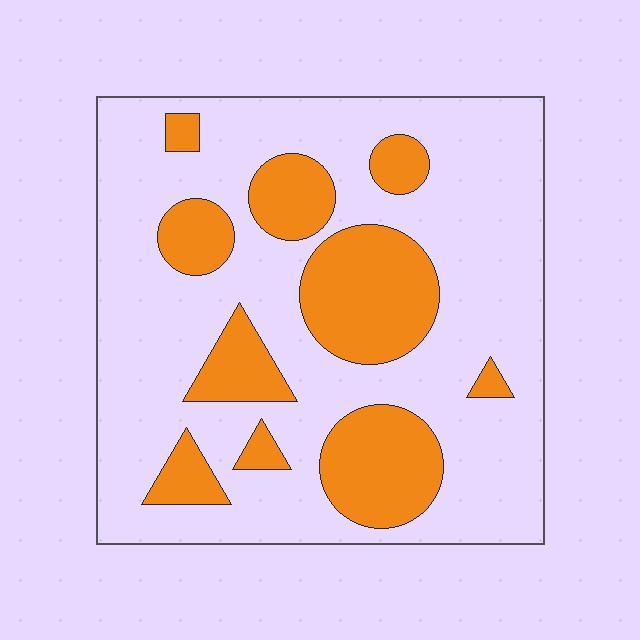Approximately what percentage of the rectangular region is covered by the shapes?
Approximately 25%.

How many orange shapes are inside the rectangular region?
10.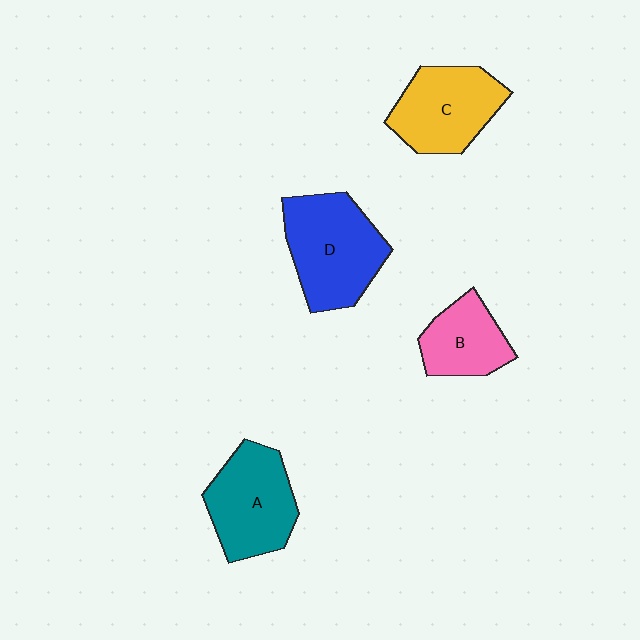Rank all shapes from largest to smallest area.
From largest to smallest: D (blue), A (teal), C (yellow), B (pink).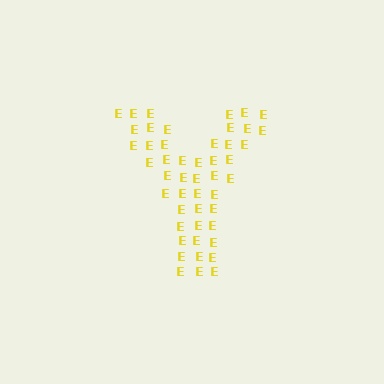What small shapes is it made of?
It is made of small letter E's.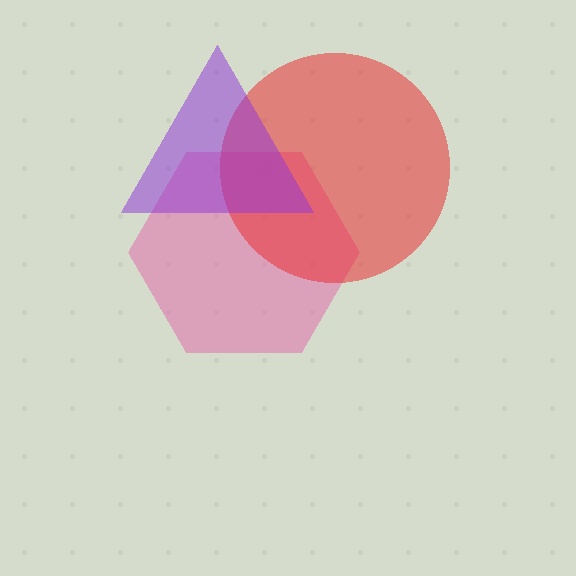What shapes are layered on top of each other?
The layered shapes are: a pink hexagon, a red circle, a purple triangle.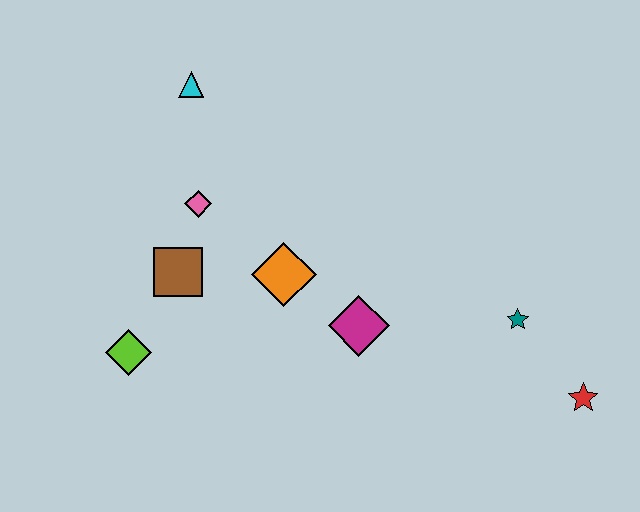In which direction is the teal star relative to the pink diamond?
The teal star is to the right of the pink diamond.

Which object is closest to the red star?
The teal star is closest to the red star.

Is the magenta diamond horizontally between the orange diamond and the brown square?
No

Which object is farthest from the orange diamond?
The red star is farthest from the orange diamond.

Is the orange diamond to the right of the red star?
No